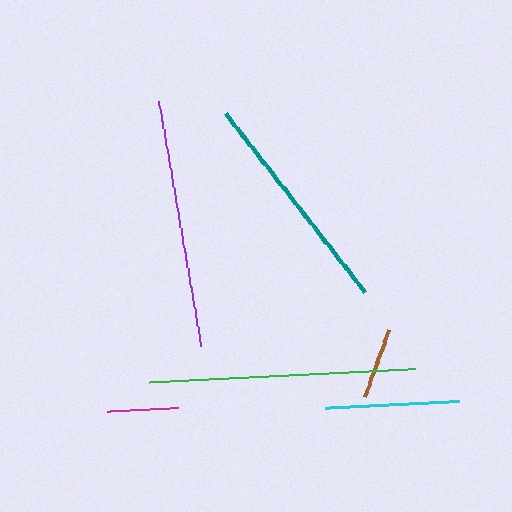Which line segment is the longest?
The green line is the longest at approximately 266 pixels.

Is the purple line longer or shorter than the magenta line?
The purple line is longer than the magenta line.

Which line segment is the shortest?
The brown line is the shortest at approximately 70 pixels.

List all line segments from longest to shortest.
From longest to shortest: green, purple, teal, cyan, magenta, brown.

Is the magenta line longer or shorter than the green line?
The green line is longer than the magenta line.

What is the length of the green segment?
The green segment is approximately 266 pixels long.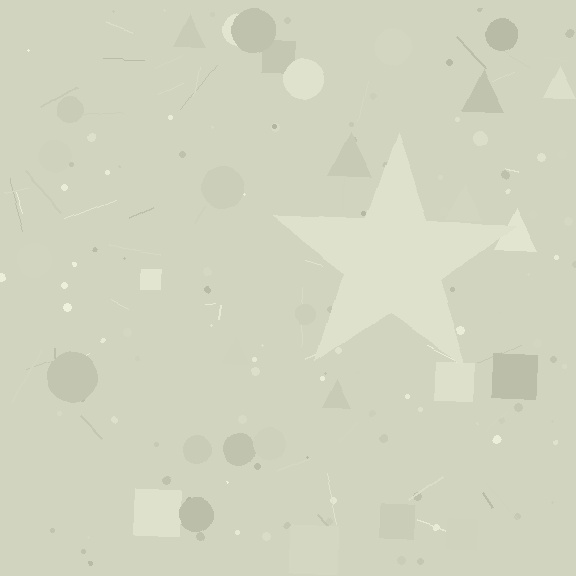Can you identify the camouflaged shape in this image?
The camouflaged shape is a star.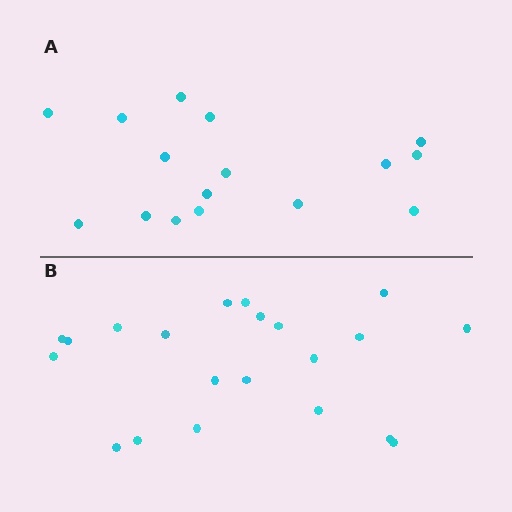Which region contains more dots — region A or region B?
Region B (the bottom region) has more dots.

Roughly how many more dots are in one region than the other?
Region B has about 5 more dots than region A.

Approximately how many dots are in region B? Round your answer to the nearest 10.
About 20 dots. (The exact count is 21, which rounds to 20.)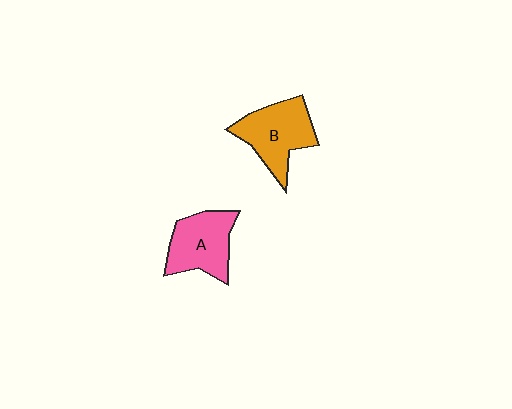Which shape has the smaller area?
Shape A (pink).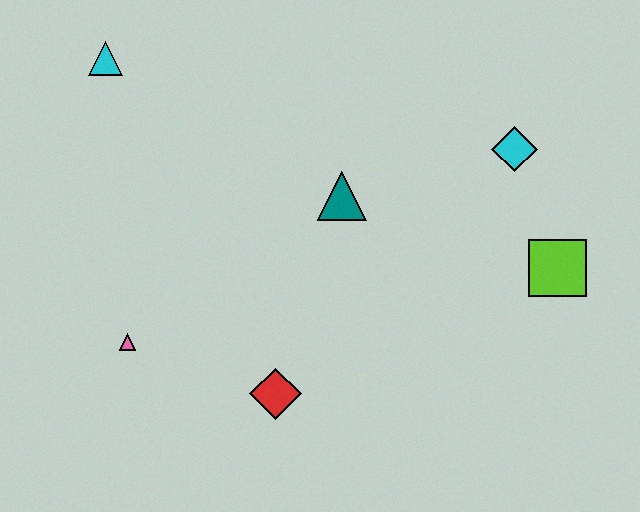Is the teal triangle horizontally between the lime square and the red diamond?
Yes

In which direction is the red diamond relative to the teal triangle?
The red diamond is below the teal triangle.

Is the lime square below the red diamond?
No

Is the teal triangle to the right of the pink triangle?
Yes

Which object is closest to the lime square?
The cyan diamond is closest to the lime square.